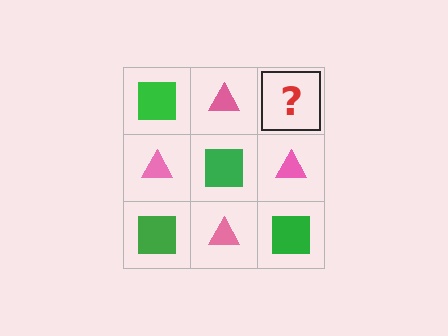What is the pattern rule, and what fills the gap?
The rule is that it alternates green square and pink triangle in a checkerboard pattern. The gap should be filled with a green square.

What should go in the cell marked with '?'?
The missing cell should contain a green square.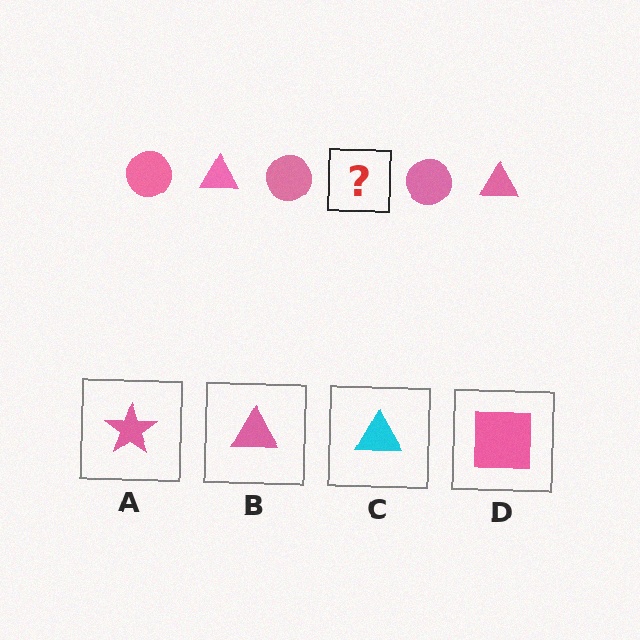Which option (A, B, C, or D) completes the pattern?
B.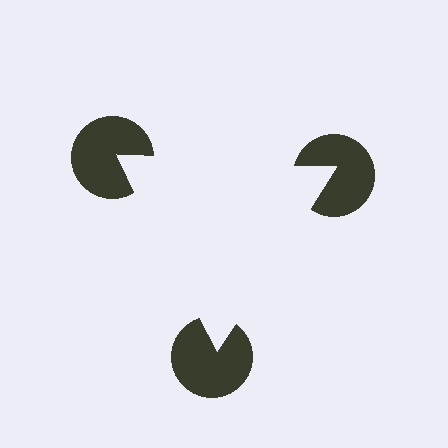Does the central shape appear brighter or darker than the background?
It typically appears slightly brighter than the background, even though no actual brightness change is drawn.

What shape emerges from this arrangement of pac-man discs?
An illusory triangle — its edges are inferred from the aligned wedge cuts in the pac-man discs, not physically drawn.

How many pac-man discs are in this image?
There are 3 — one at each vertex of the illusory triangle.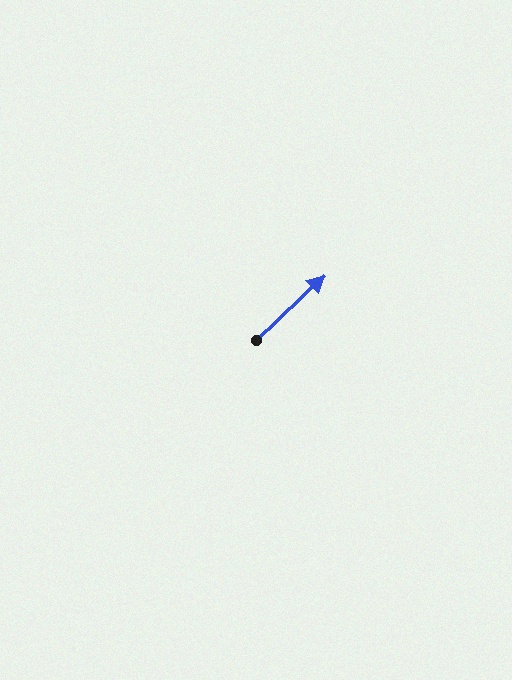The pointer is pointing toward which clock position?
Roughly 2 o'clock.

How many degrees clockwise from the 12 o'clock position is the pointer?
Approximately 47 degrees.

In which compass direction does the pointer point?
Northeast.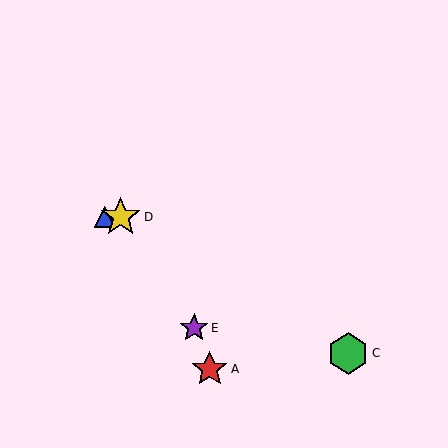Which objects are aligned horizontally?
Objects B, D are aligned horizontally.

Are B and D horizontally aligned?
Yes, both are at y≈217.